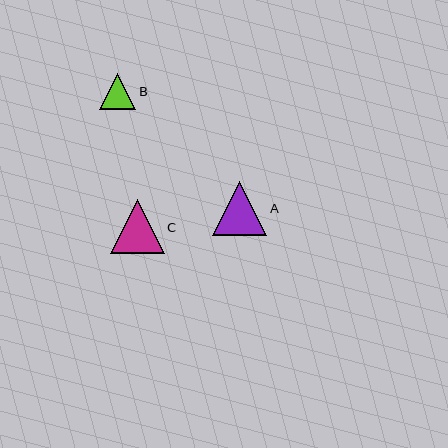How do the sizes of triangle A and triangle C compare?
Triangle A and triangle C are approximately the same size.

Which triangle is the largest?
Triangle A is the largest with a size of approximately 54 pixels.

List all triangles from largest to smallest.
From largest to smallest: A, C, B.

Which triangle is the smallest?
Triangle B is the smallest with a size of approximately 37 pixels.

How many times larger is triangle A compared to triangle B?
Triangle A is approximately 1.5 times the size of triangle B.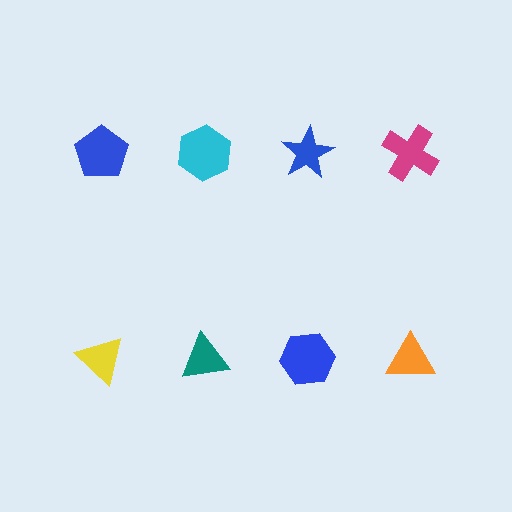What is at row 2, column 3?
A blue hexagon.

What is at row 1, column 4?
A magenta cross.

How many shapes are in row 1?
4 shapes.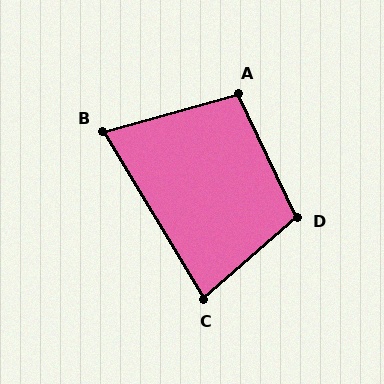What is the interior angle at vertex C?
Approximately 80 degrees (acute).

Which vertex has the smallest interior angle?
B, at approximately 74 degrees.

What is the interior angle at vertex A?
Approximately 100 degrees (obtuse).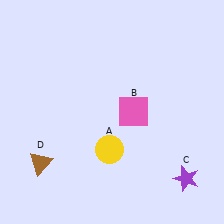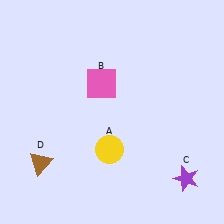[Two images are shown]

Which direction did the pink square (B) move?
The pink square (B) moved left.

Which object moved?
The pink square (B) moved left.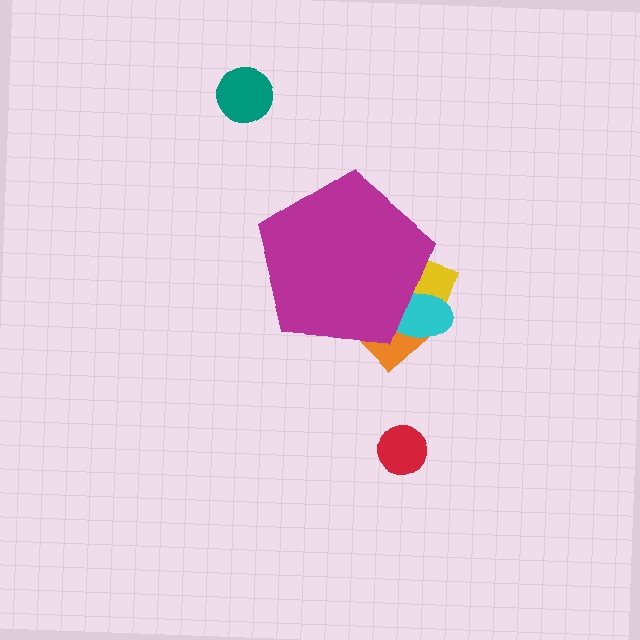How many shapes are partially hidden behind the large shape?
3 shapes are partially hidden.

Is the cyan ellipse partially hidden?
Yes, the cyan ellipse is partially hidden behind the magenta pentagon.